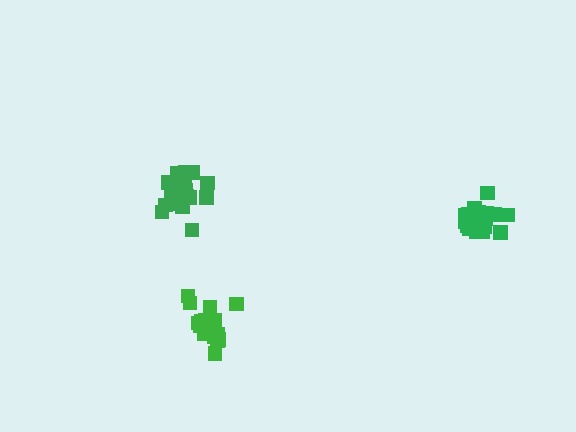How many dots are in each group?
Group 1: 17 dots, Group 2: 21 dots, Group 3: 18 dots (56 total).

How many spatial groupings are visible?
There are 3 spatial groupings.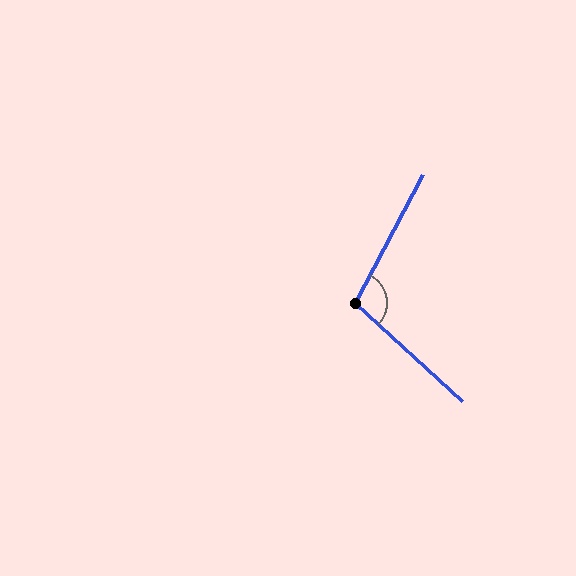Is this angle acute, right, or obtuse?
It is obtuse.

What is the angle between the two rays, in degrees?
Approximately 105 degrees.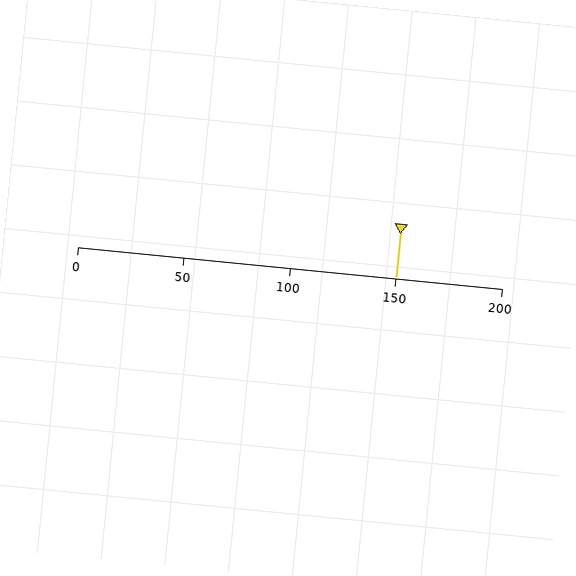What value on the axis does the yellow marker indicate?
The marker indicates approximately 150.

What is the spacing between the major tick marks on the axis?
The major ticks are spaced 50 apart.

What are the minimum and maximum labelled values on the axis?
The axis runs from 0 to 200.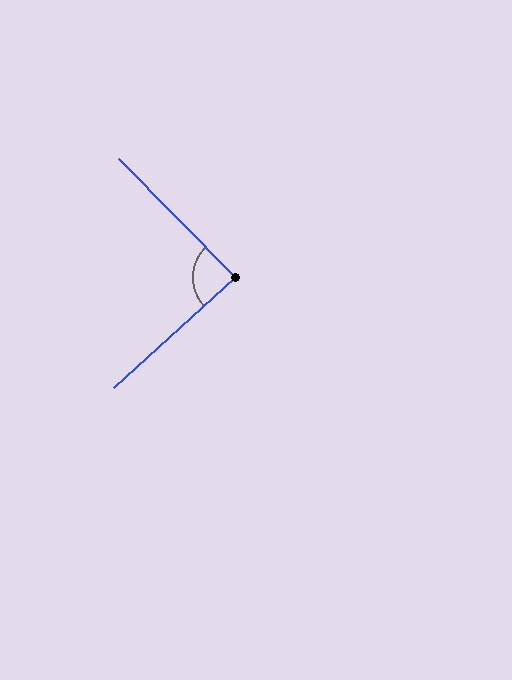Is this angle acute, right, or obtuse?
It is approximately a right angle.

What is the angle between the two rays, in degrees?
Approximately 88 degrees.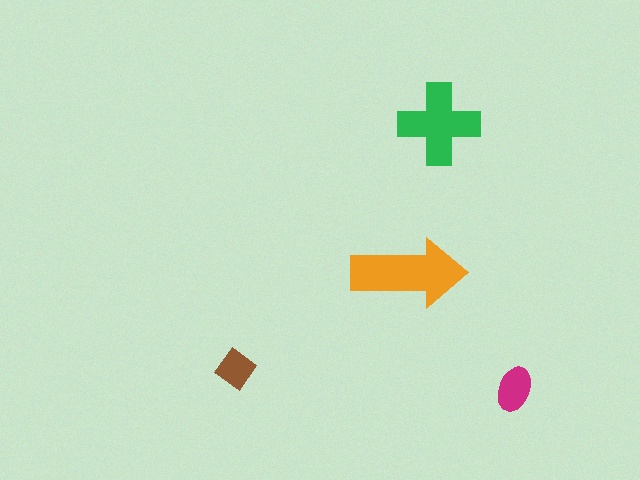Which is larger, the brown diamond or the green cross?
The green cross.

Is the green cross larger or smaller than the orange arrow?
Smaller.